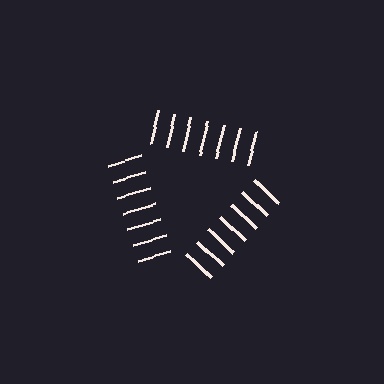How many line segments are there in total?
21 — 7 along each of the 3 edges.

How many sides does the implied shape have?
3 sides — the line-ends trace a triangle.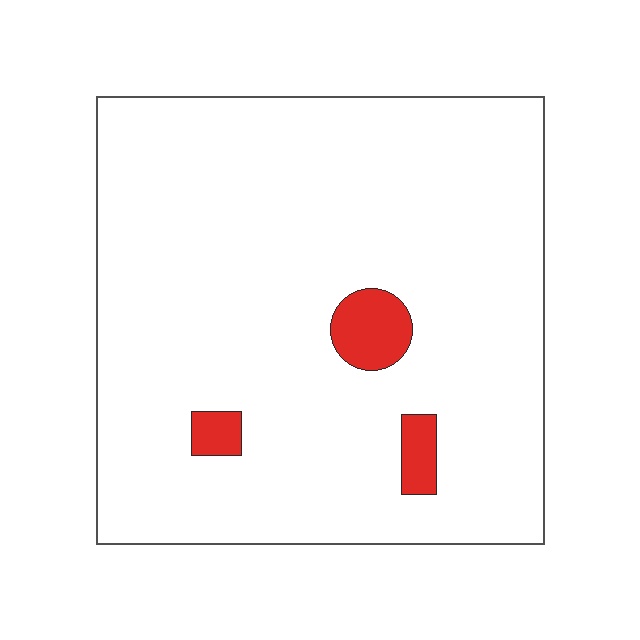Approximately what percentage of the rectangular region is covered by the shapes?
Approximately 5%.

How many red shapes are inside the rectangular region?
3.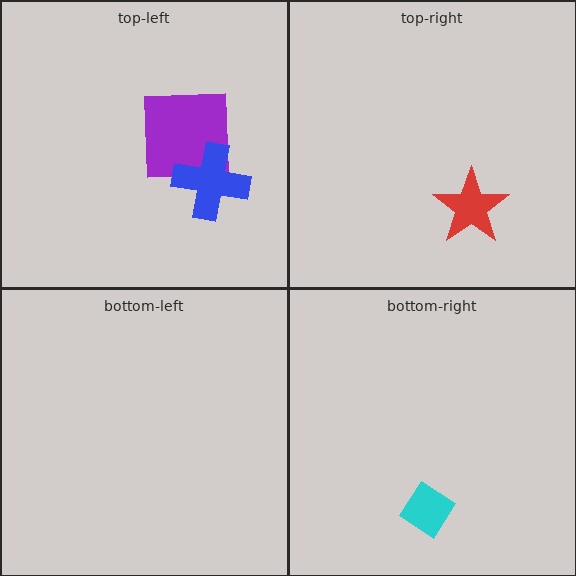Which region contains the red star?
The top-right region.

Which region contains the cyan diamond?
The bottom-right region.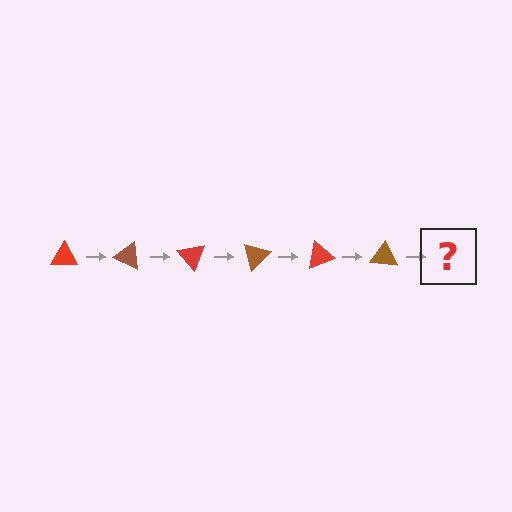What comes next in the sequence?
The next element should be a red triangle, rotated 150 degrees from the start.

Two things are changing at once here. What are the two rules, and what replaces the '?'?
The two rules are that it rotates 25 degrees each step and the color cycles through red and brown. The '?' should be a red triangle, rotated 150 degrees from the start.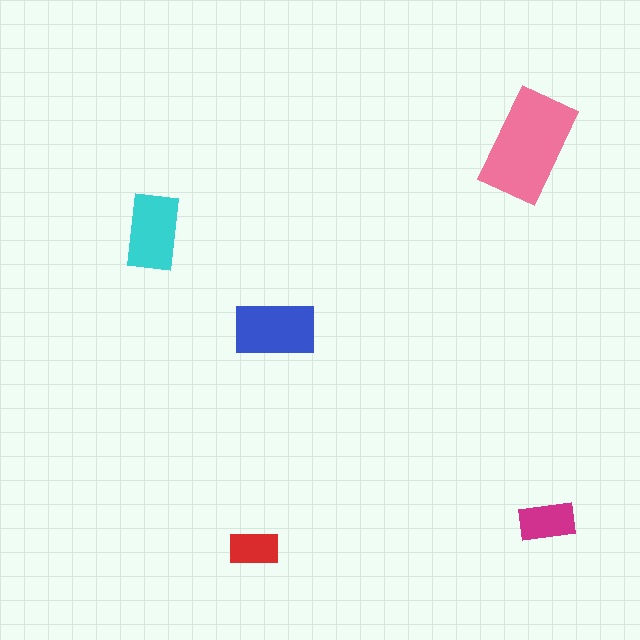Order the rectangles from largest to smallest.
the pink one, the blue one, the cyan one, the magenta one, the red one.